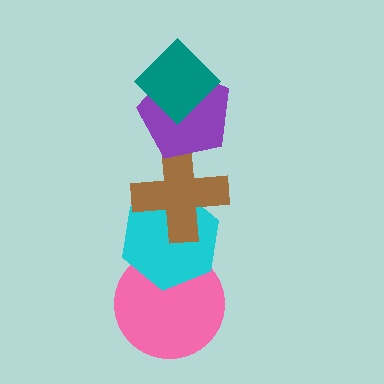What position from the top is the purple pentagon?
The purple pentagon is 2nd from the top.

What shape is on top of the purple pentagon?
The teal diamond is on top of the purple pentagon.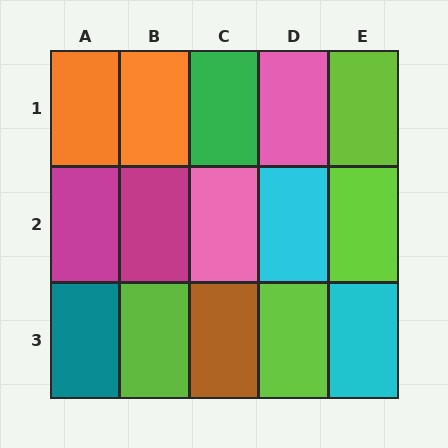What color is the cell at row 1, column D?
Pink.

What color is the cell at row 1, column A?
Orange.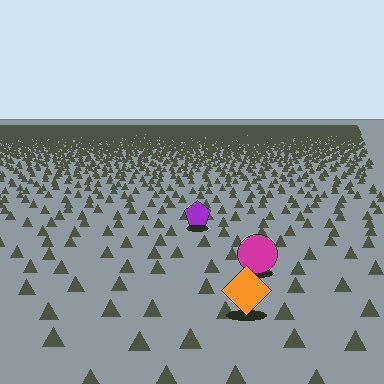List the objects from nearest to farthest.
From nearest to farthest: the orange diamond, the magenta circle, the purple pentagon.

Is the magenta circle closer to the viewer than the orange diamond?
No. The orange diamond is closer — you can tell from the texture gradient: the ground texture is coarser near it.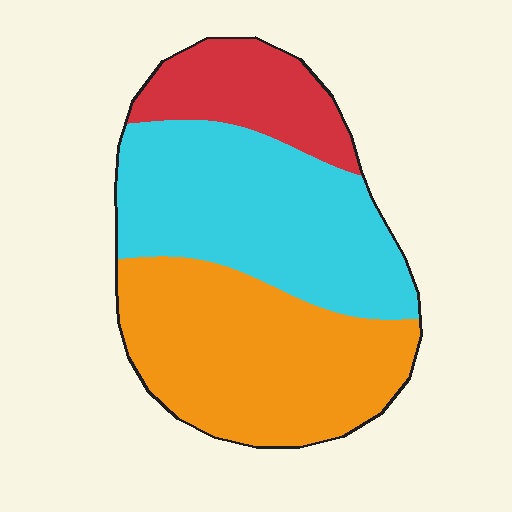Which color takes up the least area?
Red, at roughly 15%.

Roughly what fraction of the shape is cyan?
Cyan takes up about two fifths (2/5) of the shape.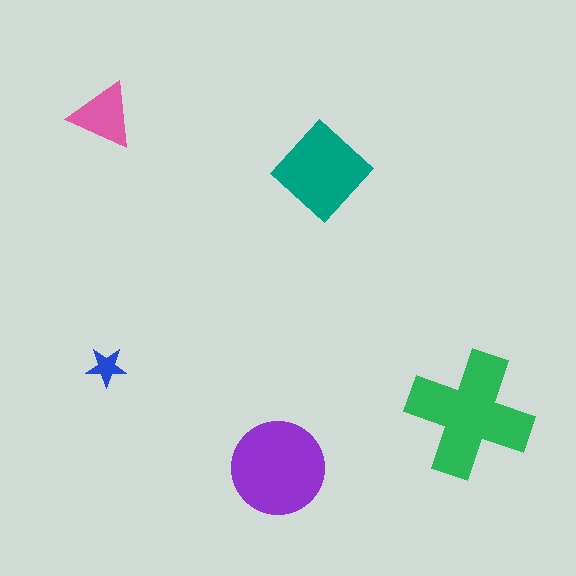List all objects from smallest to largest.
The blue star, the pink triangle, the teal diamond, the purple circle, the green cross.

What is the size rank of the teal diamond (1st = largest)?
3rd.